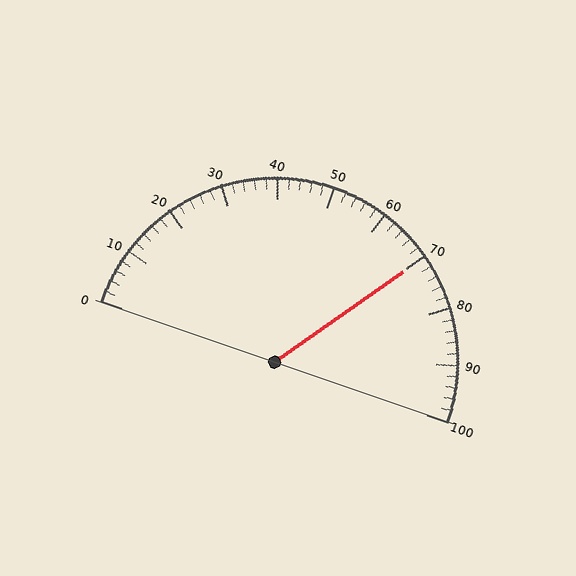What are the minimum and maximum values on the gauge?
The gauge ranges from 0 to 100.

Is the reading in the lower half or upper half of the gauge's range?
The reading is in the upper half of the range (0 to 100).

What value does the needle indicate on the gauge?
The needle indicates approximately 70.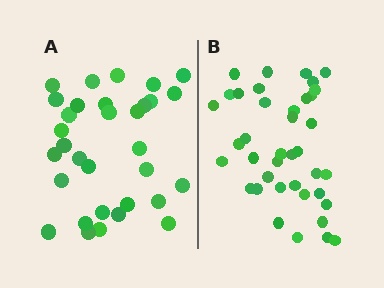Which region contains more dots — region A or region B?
Region B (the right region) has more dots.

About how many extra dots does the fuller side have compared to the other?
Region B has roughly 8 or so more dots than region A.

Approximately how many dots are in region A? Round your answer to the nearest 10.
About 30 dots. (The exact count is 32, which rounds to 30.)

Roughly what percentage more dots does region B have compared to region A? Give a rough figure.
About 20% more.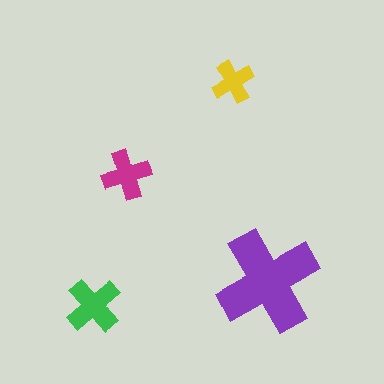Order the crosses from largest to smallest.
the purple one, the green one, the magenta one, the yellow one.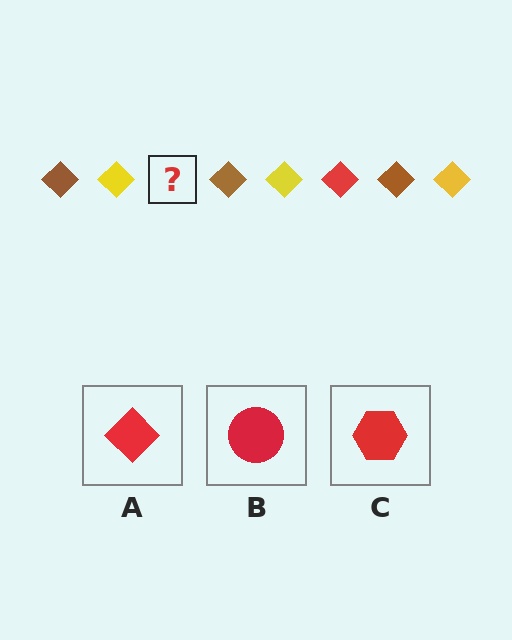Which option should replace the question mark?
Option A.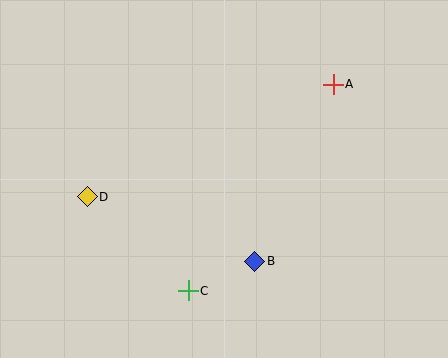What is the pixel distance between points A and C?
The distance between A and C is 253 pixels.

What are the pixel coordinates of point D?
Point D is at (87, 197).